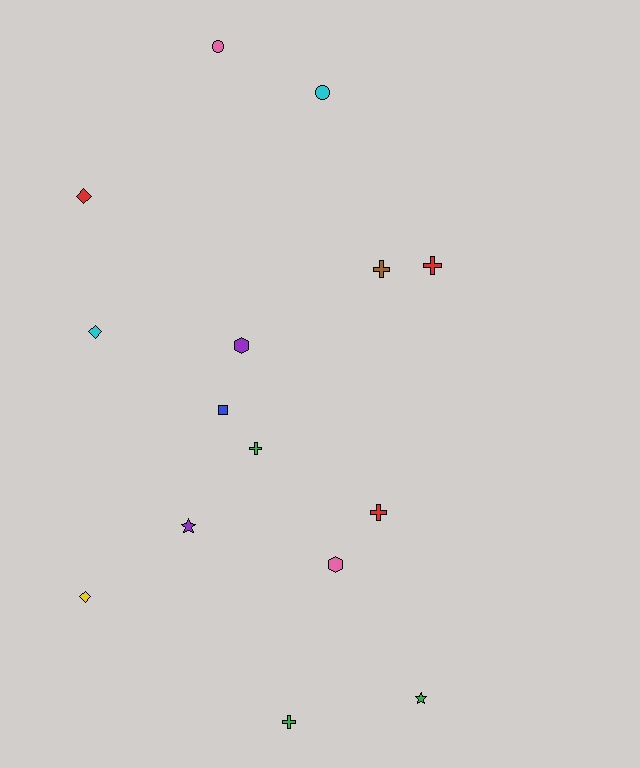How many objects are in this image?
There are 15 objects.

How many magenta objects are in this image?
There are no magenta objects.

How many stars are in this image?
There are 2 stars.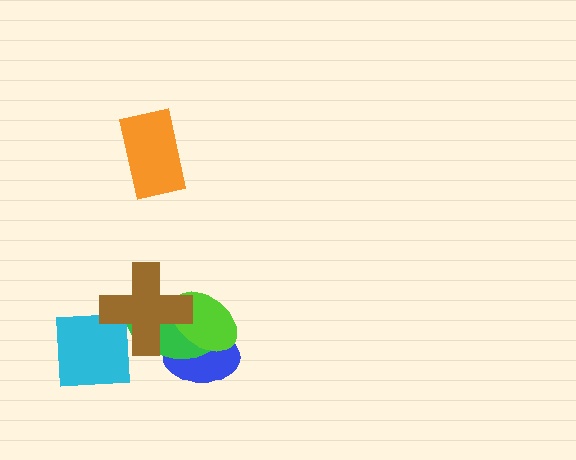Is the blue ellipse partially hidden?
Yes, it is partially covered by another shape.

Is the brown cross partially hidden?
No, no other shape covers it.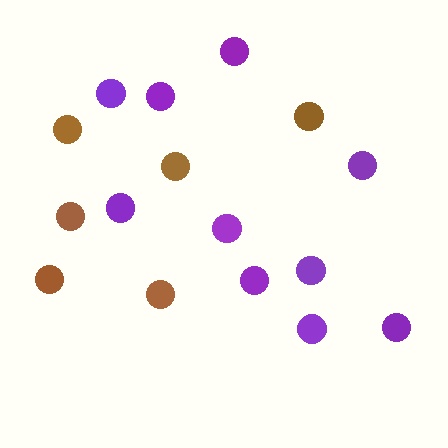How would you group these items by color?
There are 2 groups: one group of brown circles (6) and one group of purple circles (10).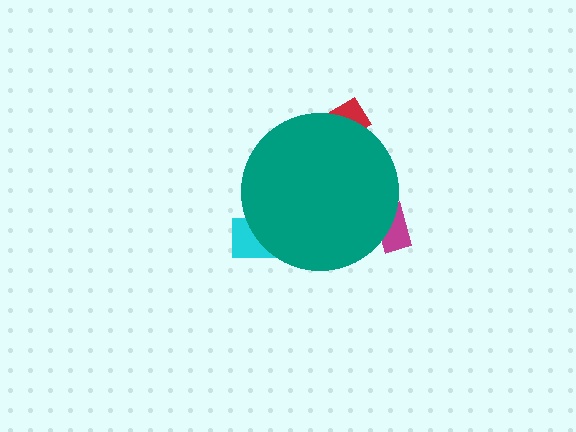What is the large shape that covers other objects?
A teal circle.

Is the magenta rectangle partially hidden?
Yes, the magenta rectangle is partially hidden behind the teal circle.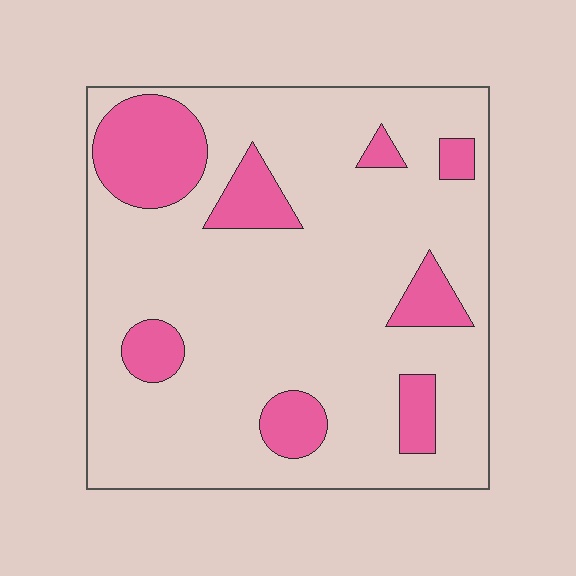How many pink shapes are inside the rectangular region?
8.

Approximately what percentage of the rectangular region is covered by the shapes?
Approximately 20%.